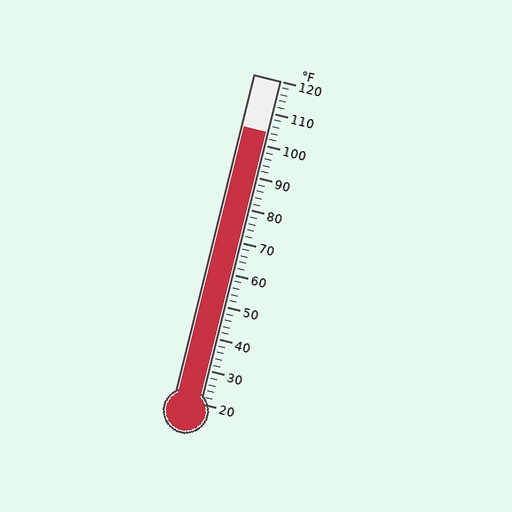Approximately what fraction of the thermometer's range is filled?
The thermometer is filled to approximately 85% of its range.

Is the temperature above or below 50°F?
The temperature is above 50°F.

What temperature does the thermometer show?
The thermometer shows approximately 104°F.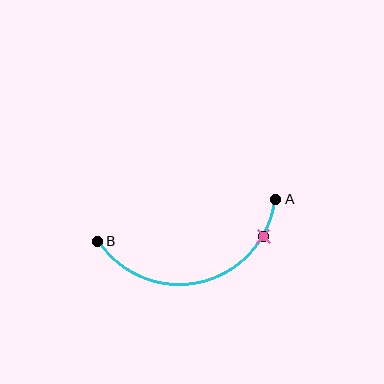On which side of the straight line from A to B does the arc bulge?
The arc bulges below the straight line connecting A and B.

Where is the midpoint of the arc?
The arc midpoint is the point on the curve farthest from the straight line joining A and B. It sits below that line.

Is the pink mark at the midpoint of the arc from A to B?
No. The pink mark lies on the arc but is closer to endpoint A. The arc midpoint would be at the point on the curve equidistant along the arc from both A and B.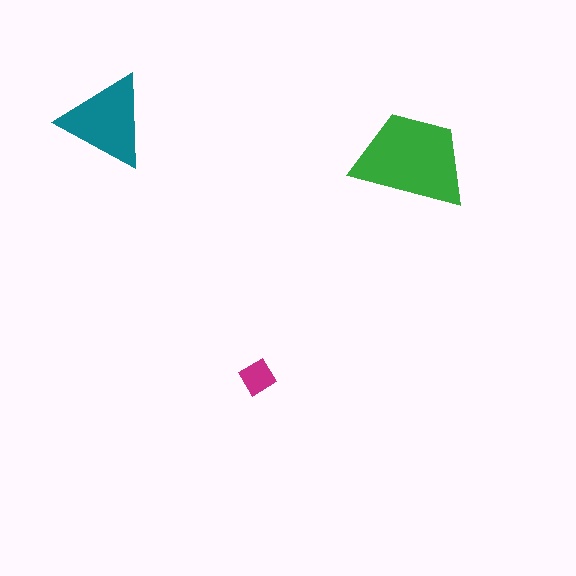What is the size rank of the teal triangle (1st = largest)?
2nd.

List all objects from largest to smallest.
The green trapezoid, the teal triangle, the magenta diamond.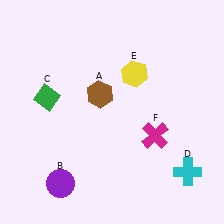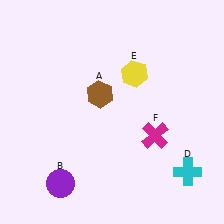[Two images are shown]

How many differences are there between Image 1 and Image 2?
There is 1 difference between the two images.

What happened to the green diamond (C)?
The green diamond (C) was removed in Image 2. It was in the top-left area of Image 1.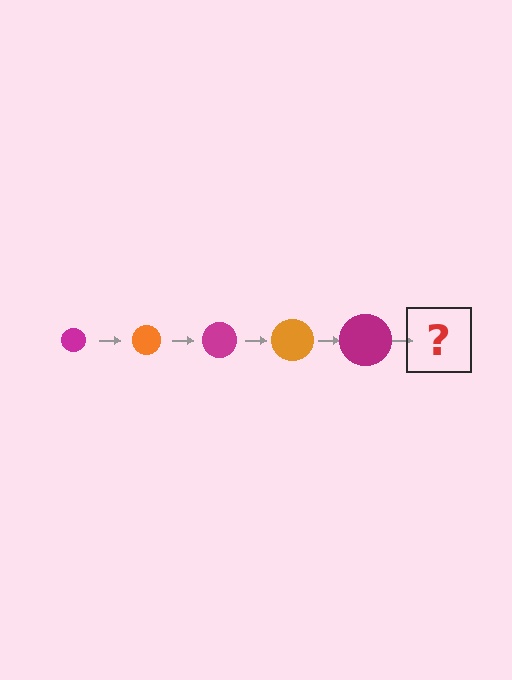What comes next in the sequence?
The next element should be an orange circle, larger than the previous one.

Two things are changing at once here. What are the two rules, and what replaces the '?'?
The two rules are that the circle grows larger each step and the color cycles through magenta and orange. The '?' should be an orange circle, larger than the previous one.